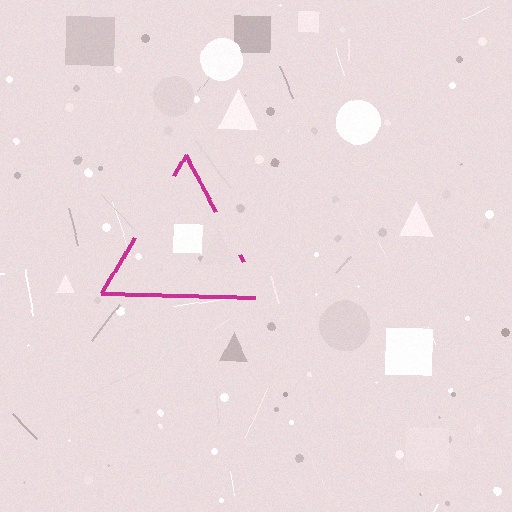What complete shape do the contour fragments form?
The contour fragments form a triangle.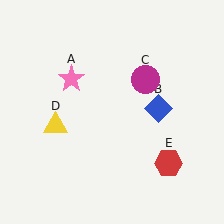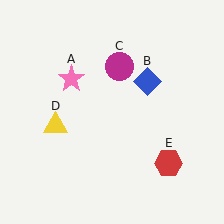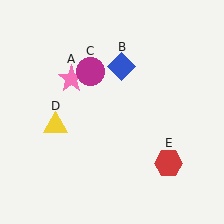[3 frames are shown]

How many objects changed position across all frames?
2 objects changed position: blue diamond (object B), magenta circle (object C).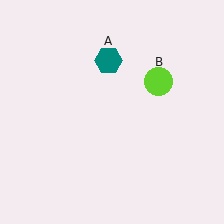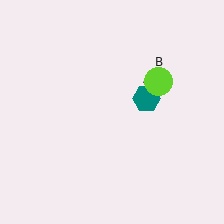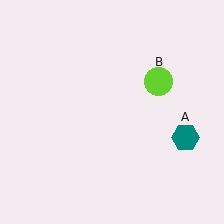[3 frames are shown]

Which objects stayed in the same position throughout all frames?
Lime circle (object B) remained stationary.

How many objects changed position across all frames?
1 object changed position: teal hexagon (object A).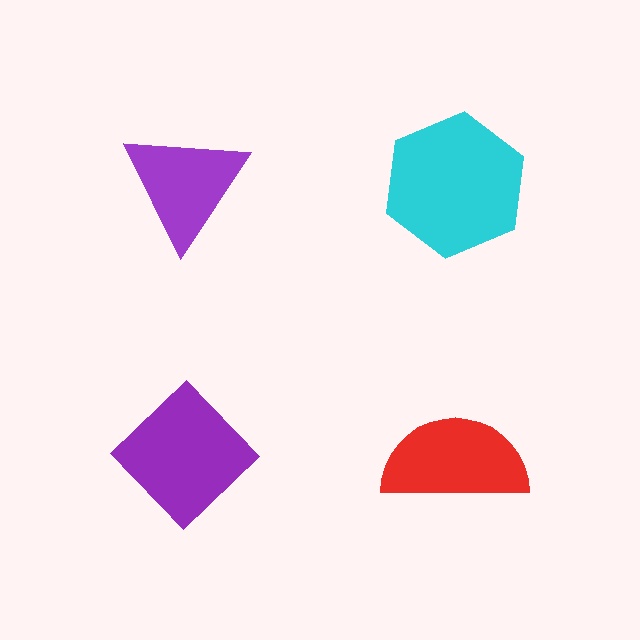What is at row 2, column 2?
A red semicircle.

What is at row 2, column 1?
A purple diamond.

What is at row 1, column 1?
A purple triangle.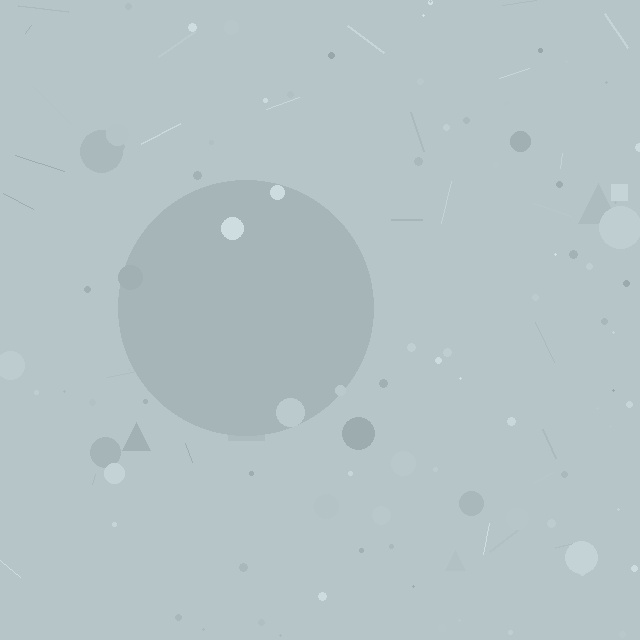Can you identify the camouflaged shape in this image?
The camouflaged shape is a circle.